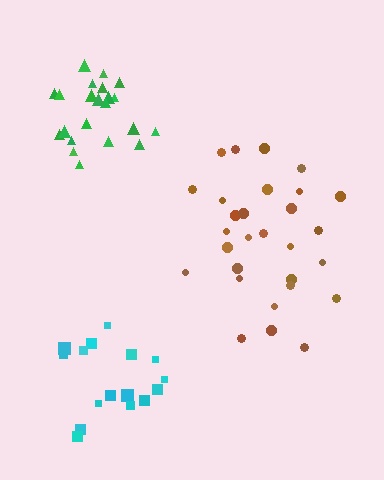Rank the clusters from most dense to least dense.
green, brown, cyan.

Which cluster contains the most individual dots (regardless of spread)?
Brown (29).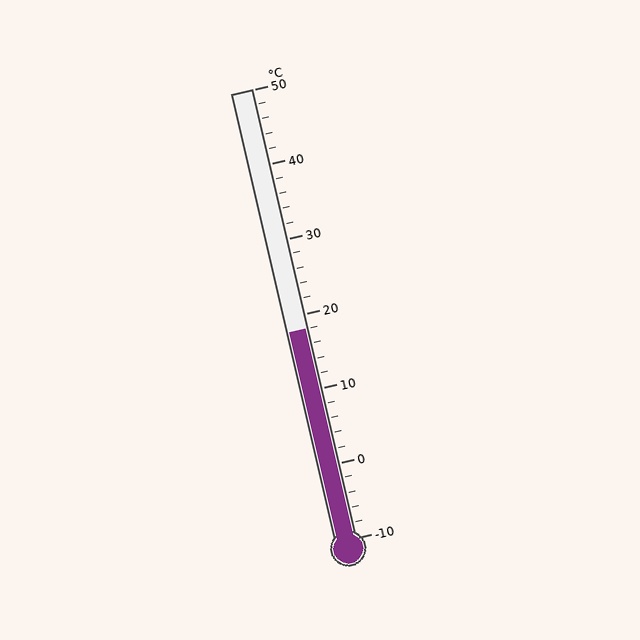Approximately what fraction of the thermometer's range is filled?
The thermometer is filled to approximately 45% of its range.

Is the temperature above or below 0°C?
The temperature is above 0°C.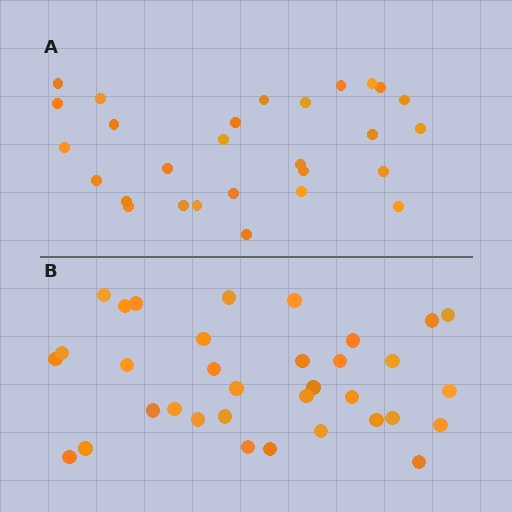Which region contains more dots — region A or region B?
Region B (the bottom region) has more dots.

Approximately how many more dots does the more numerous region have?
Region B has about 6 more dots than region A.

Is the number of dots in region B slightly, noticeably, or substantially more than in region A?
Region B has only slightly more — the two regions are fairly close. The ratio is roughly 1.2 to 1.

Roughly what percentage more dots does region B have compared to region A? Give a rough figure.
About 20% more.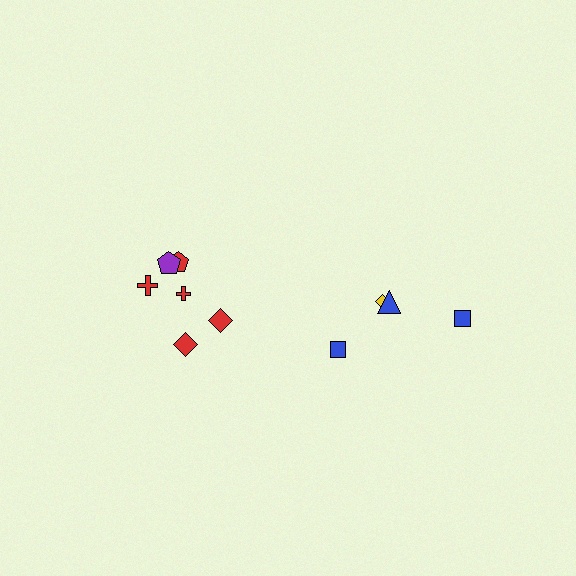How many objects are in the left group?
There are 6 objects.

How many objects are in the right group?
There are 4 objects.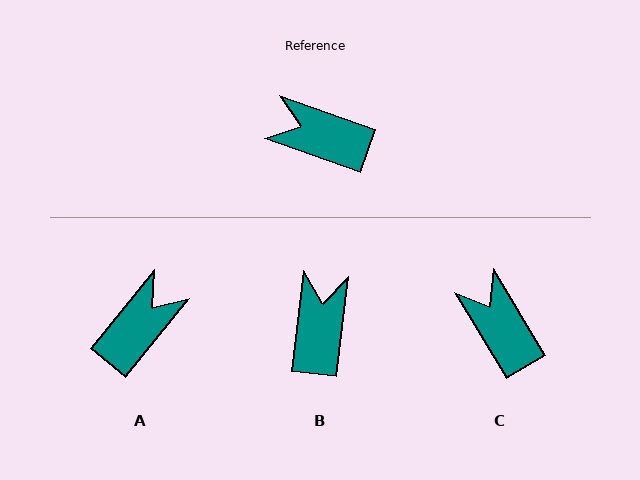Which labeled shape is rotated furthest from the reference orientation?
A, about 110 degrees away.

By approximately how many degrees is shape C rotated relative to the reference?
Approximately 39 degrees clockwise.